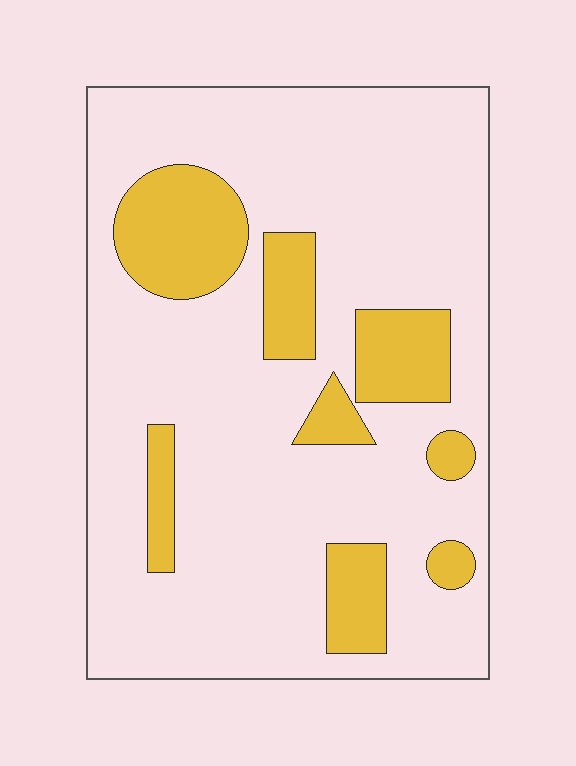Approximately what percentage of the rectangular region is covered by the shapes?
Approximately 20%.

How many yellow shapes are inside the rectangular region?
8.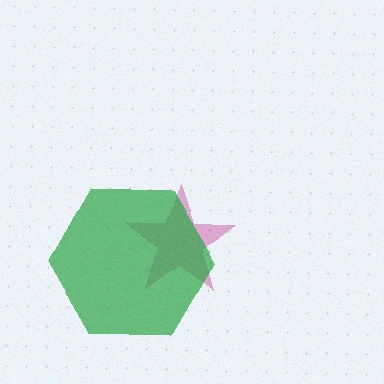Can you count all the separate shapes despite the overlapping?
Yes, there are 2 separate shapes.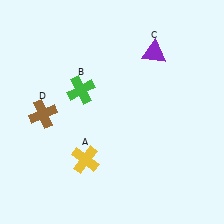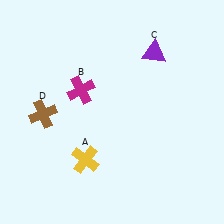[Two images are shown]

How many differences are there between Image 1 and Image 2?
There is 1 difference between the two images.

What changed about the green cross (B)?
In Image 1, B is green. In Image 2, it changed to magenta.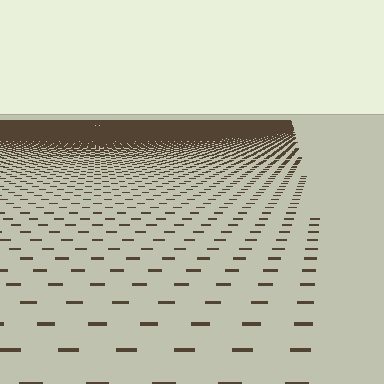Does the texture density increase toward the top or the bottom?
Density increases toward the top.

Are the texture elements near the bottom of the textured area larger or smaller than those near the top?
Larger. Near the bottom, elements are closer to the viewer and appear at a bigger on-screen size.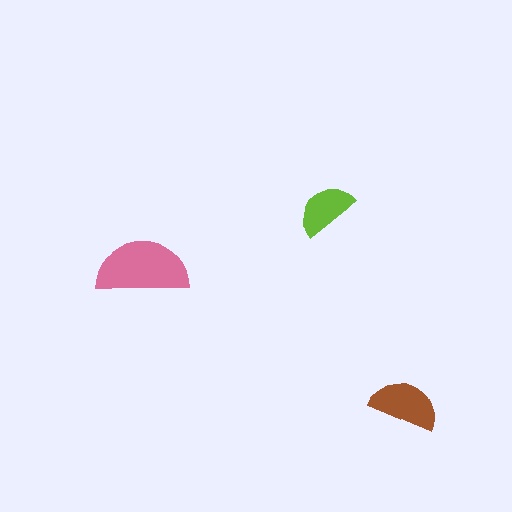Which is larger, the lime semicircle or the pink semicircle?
The pink one.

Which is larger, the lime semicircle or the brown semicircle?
The brown one.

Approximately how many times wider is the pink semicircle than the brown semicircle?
About 1.5 times wider.